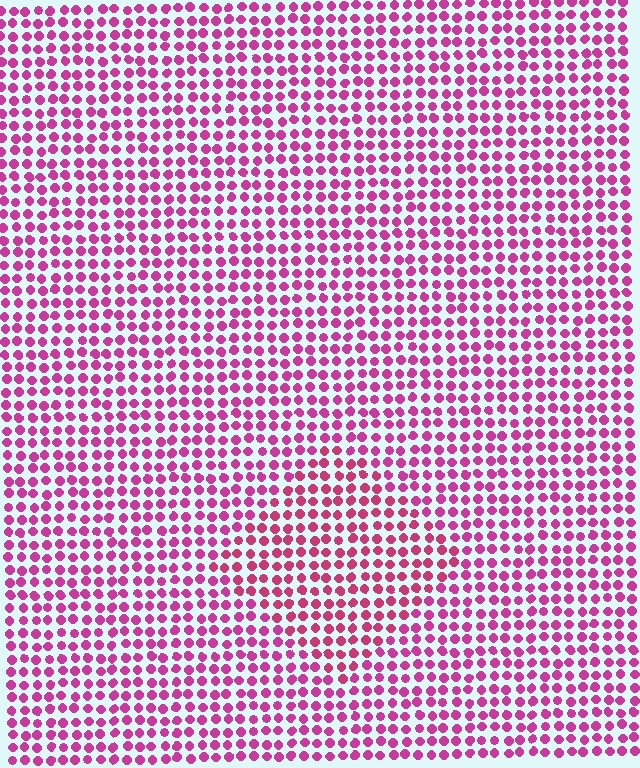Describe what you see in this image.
The image is filled with small magenta elements in a uniform arrangement. A diamond-shaped region is visible where the elements are tinted to a slightly different hue, forming a subtle color boundary.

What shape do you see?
I see a diamond.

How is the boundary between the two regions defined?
The boundary is defined purely by a slight shift in hue (about 17 degrees). Spacing, size, and orientation are identical on both sides.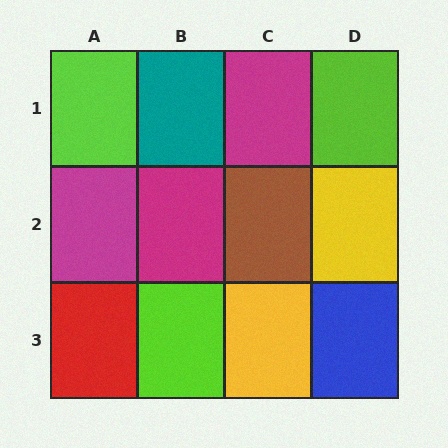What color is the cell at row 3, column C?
Yellow.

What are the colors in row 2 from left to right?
Magenta, magenta, brown, yellow.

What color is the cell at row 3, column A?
Red.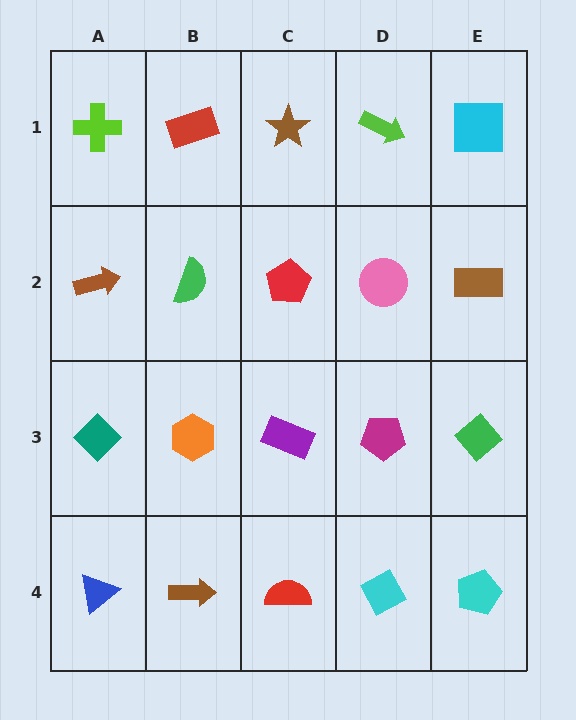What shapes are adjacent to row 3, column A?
A brown arrow (row 2, column A), a blue triangle (row 4, column A), an orange hexagon (row 3, column B).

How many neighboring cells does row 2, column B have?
4.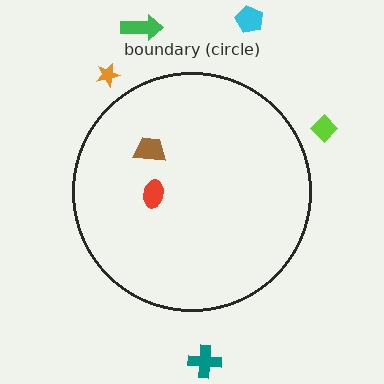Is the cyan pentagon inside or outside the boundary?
Outside.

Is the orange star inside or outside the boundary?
Outside.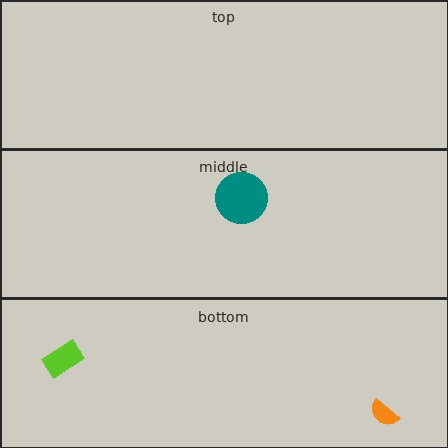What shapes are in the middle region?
The teal circle.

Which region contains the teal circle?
The middle region.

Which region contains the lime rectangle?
The bottom region.